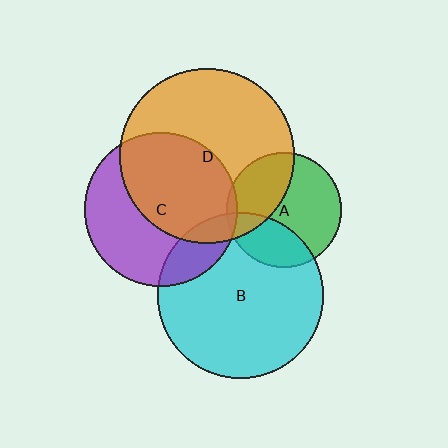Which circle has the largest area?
Circle D (orange).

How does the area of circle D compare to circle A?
Approximately 2.3 times.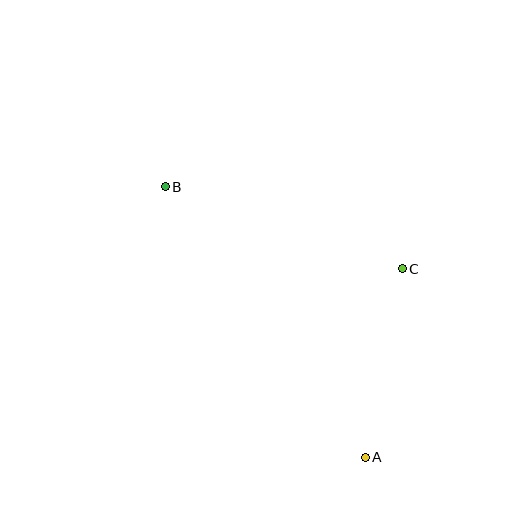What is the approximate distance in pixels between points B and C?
The distance between B and C is approximately 251 pixels.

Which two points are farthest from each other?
Points A and B are farthest from each other.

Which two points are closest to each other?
Points A and C are closest to each other.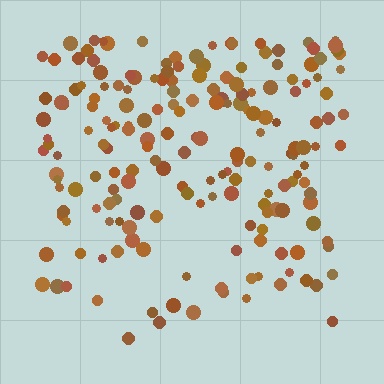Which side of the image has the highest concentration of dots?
The top.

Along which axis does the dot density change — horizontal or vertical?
Vertical.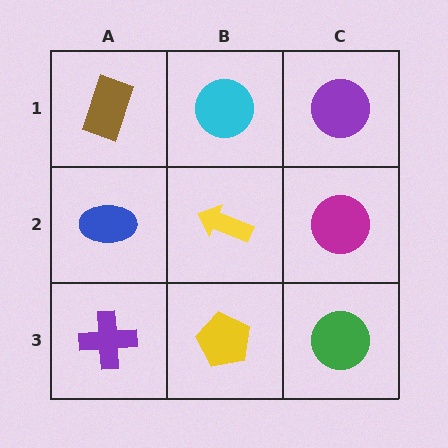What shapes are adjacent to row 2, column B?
A cyan circle (row 1, column B), a yellow pentagon (row 3, column B), a blue ellipse (row 2, column A), a magenta circle (row 2, column C).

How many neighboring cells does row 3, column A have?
2.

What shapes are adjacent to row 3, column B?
A yellow arrow (row 2, column B), a purple cross (row 3, column A), a green circle (row 3, column C).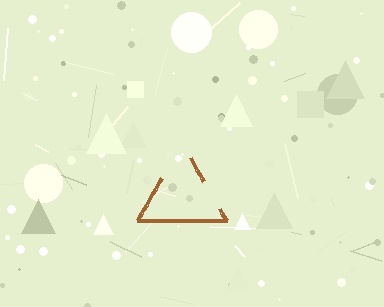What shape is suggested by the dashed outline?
The dashed outline suggests a triangle.